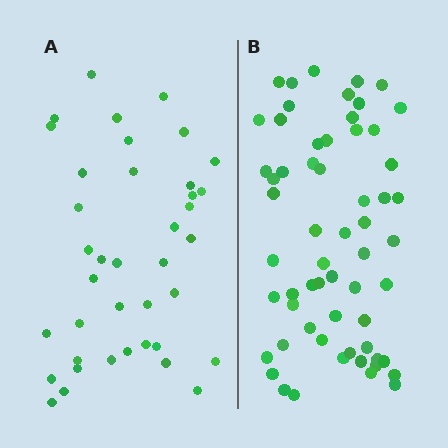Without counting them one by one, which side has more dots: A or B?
Region B (the right region) has more dots.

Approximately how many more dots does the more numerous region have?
Region B has approximately 20 more dots than region A.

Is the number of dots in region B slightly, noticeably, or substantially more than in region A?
Region B has substantially more. The ratio is roughly 1.5 to 1.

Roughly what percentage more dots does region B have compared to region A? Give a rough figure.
About 55% more.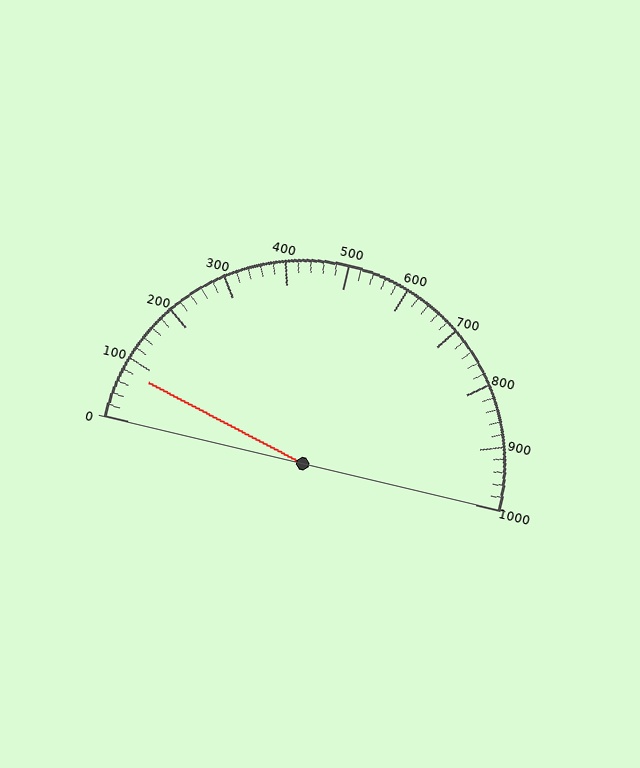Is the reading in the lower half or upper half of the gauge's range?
The reading is in the lower half of the range (0 to 1000).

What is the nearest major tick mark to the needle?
The nearest major tick mark is 100.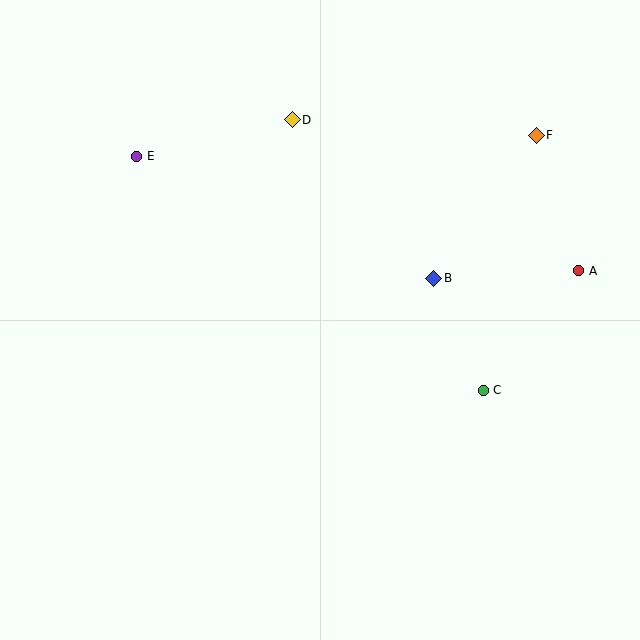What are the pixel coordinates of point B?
Point B is at (434, 278).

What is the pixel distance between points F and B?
The distance between F and B is 176 pixels.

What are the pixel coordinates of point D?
Point D is at (292, 120).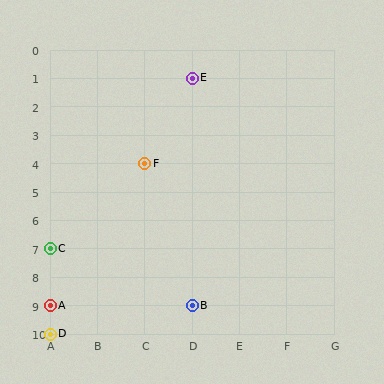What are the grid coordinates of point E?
Point E is at grid coordinates (D, 1).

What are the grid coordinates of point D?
Point D is at grid coordinates (A, 10).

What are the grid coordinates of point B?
Point B is at grid coordinates (D, 9).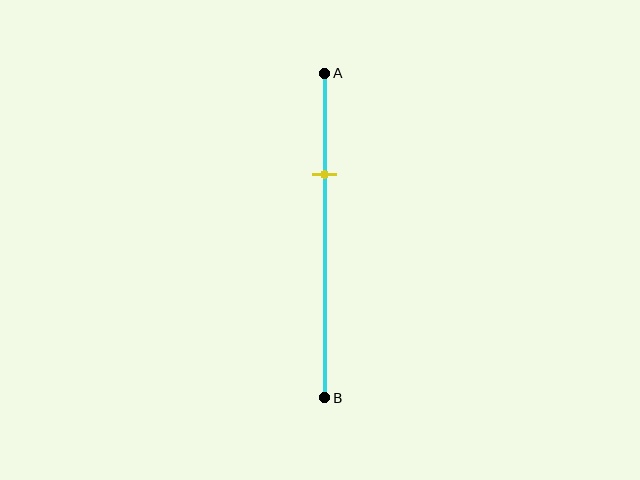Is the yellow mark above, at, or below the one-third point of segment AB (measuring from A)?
The yellow mark is approximately at the one-third point of segment AB.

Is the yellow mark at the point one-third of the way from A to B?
Yes, the mark is approximately at the one-third point.